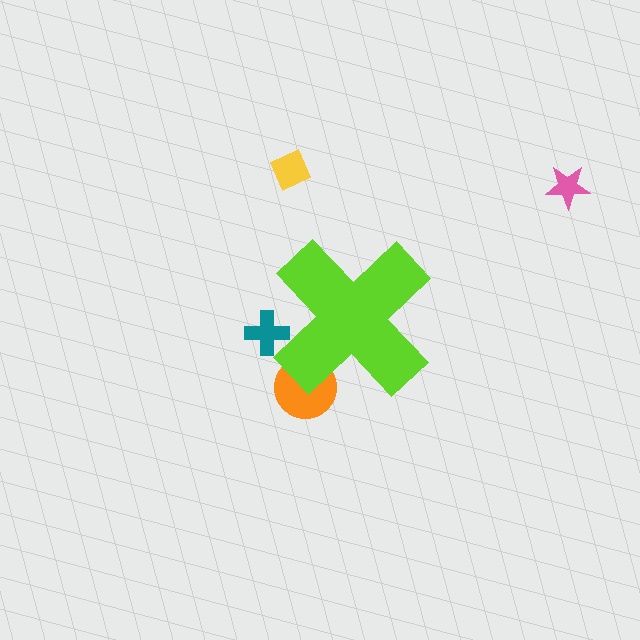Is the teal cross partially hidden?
Yes, the teal cross is partially hidden behind the lime cross.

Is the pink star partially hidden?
No, the pink star is fully visible.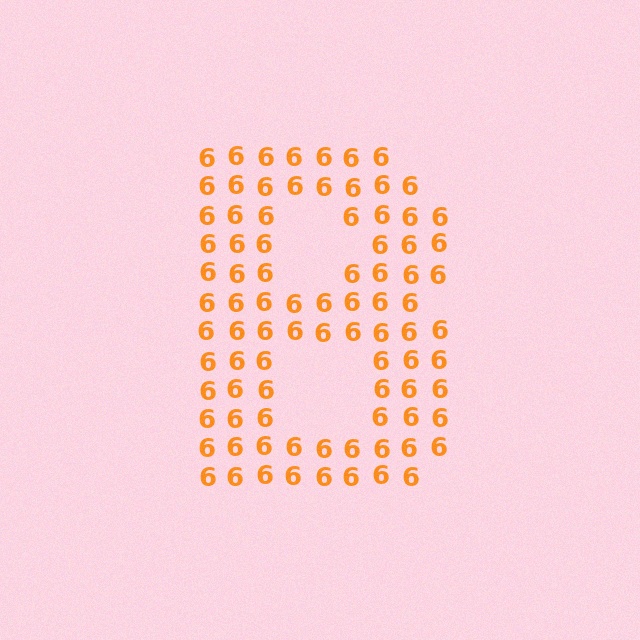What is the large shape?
The large shape is the letter B.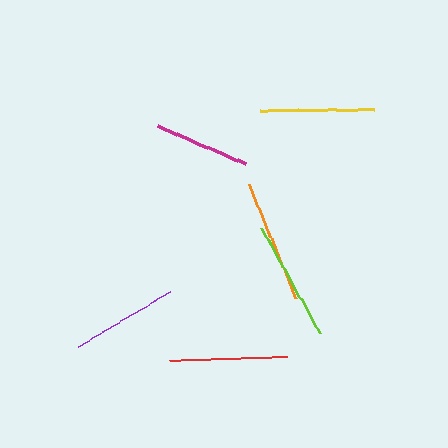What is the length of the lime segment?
The lime segment is approximately 120 pixels long.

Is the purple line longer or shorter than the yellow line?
The yellow line is longer than the purple line.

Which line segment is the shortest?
The magenta line is the shortest at approximately 96 pixels.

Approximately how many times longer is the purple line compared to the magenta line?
The purple line is approximately 1.1 times the length of the magenta line.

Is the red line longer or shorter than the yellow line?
The red line is longer than the yellow line.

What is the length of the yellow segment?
The yellow segment is approximately 113 pixels long.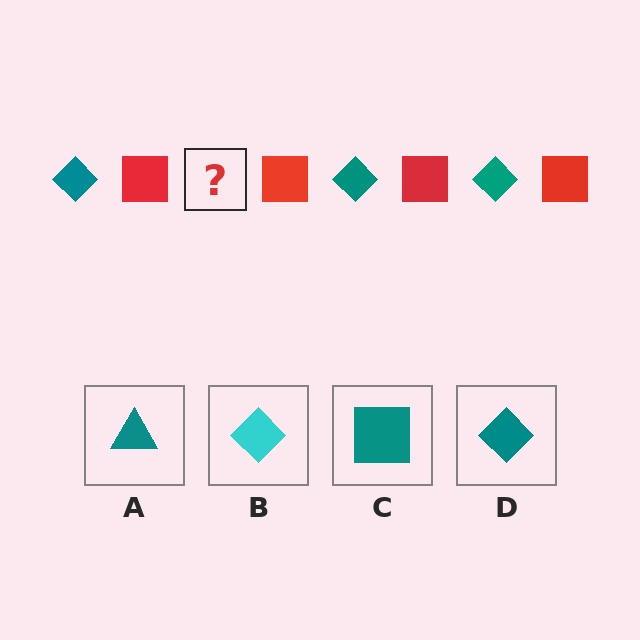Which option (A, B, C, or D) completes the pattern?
D.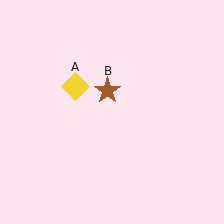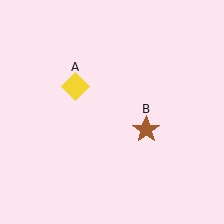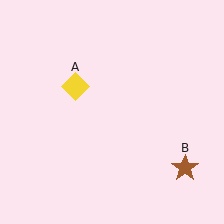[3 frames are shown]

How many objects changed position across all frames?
1 object changed position: brown star (object B).